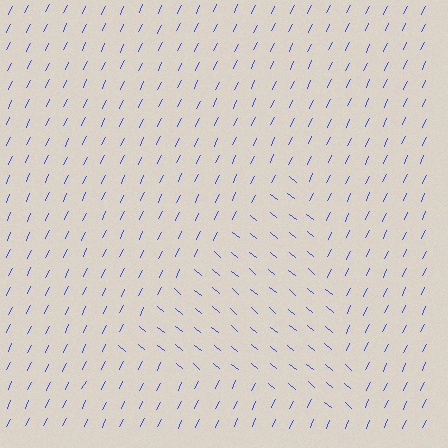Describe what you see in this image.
The image is filled with small blue line segments. A triangle region in the image has lines oriented differently from the surrounding lines, creating a visible texture boundary.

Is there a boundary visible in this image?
Yes, there is a texture boundary formed by a change in line orientation.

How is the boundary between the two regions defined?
The boundary is defined purely by a change in line orientation (approximately 76 degrees difference). All lines are the same color and thickness.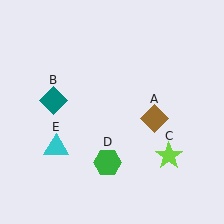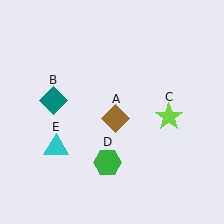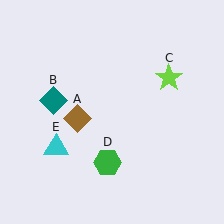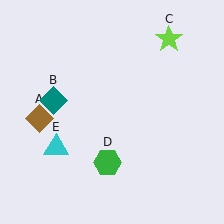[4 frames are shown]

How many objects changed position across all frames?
2 objects changed position: brown diamond (object A), lime star (object C).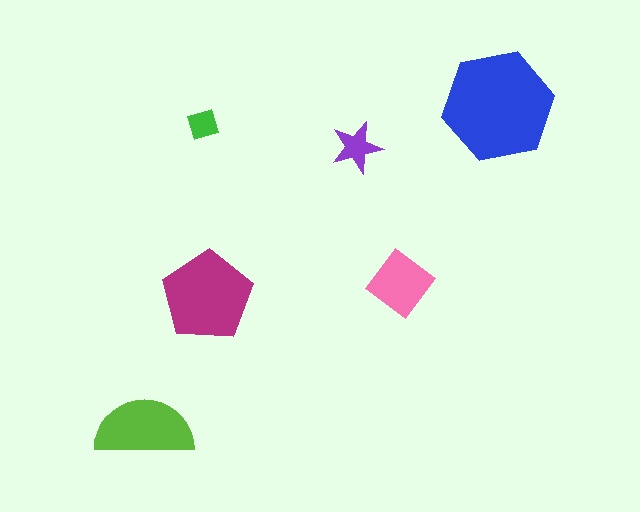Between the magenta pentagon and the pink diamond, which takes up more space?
The magenta pentagon.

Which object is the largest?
The blue hexagon.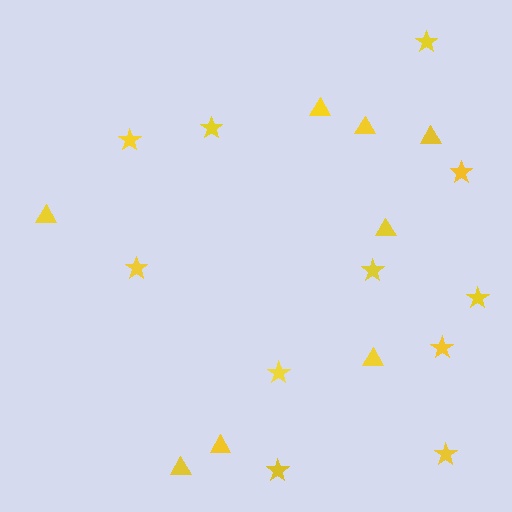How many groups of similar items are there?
There are 2 groups: one group of stars (11) and one group of triangles (8).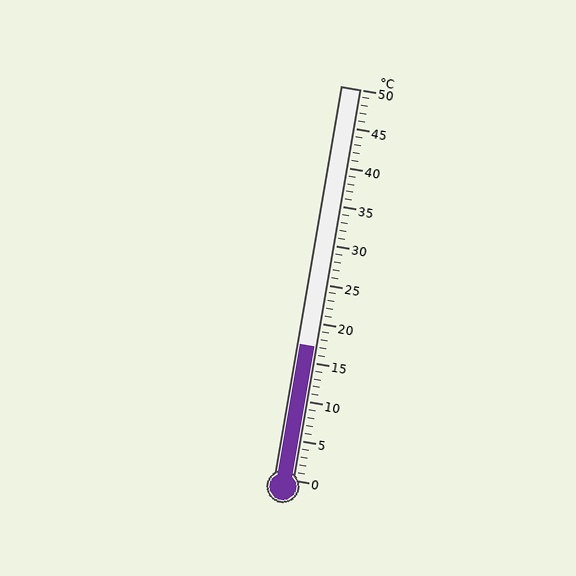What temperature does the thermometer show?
The thermometer shows approximately 17°C.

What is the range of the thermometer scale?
The thermometer scale ranges from 0°C to 50°C.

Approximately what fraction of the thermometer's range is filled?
The thermometer is filled to approximately 35% of its range.